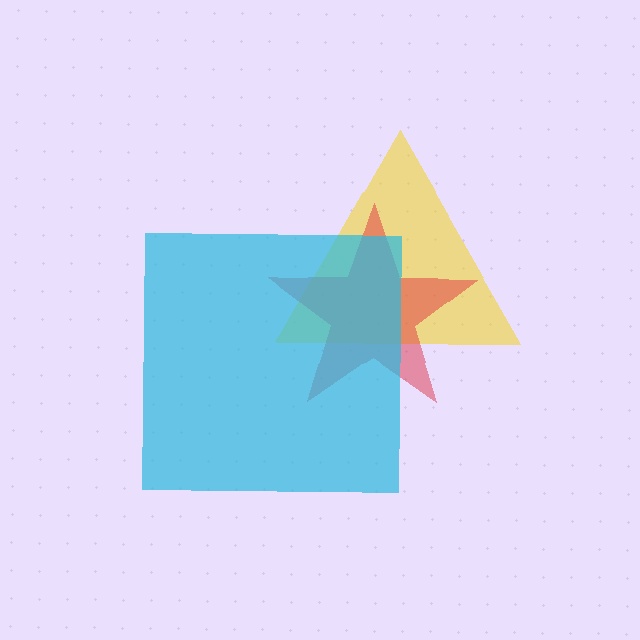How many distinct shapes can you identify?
There are 3 distinct shapes: a yellow triangle, a red star, a cyan square.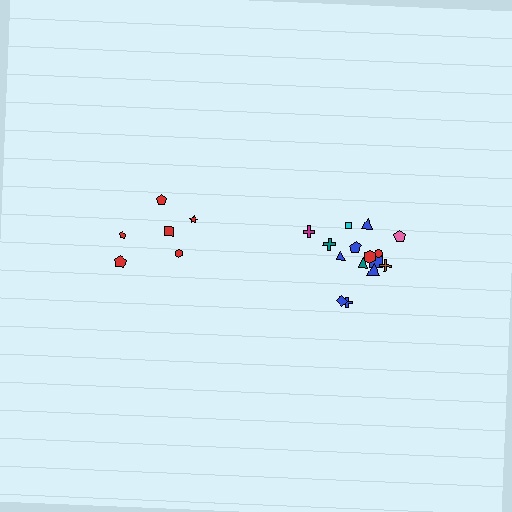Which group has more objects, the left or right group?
The right group.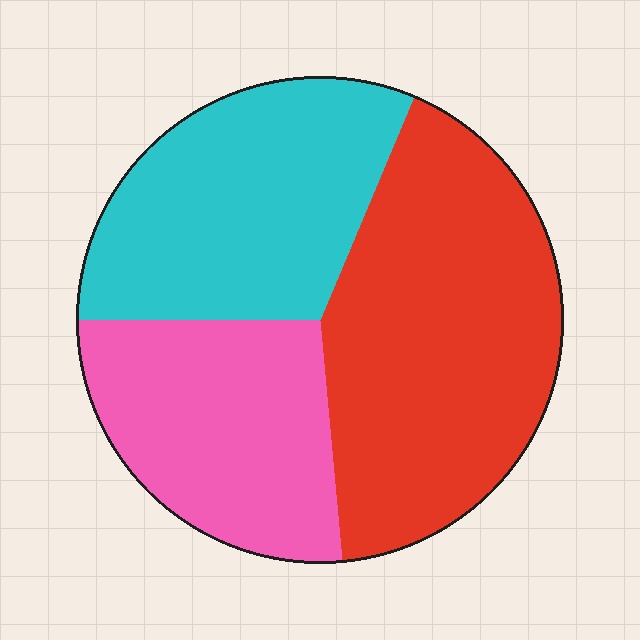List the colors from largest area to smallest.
From largest to smallest: red, cyan, pink.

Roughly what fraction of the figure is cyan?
Cyan covers about 30% of the figure.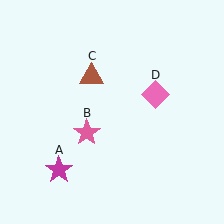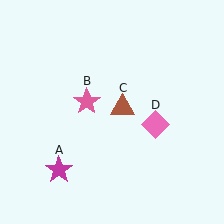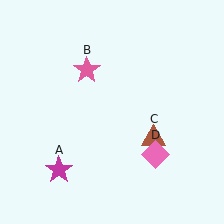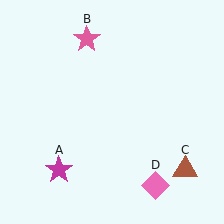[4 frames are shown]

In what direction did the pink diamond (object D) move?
The pink diamond (object D) moved down.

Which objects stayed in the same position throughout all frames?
Magenta star (object A) remained stationary.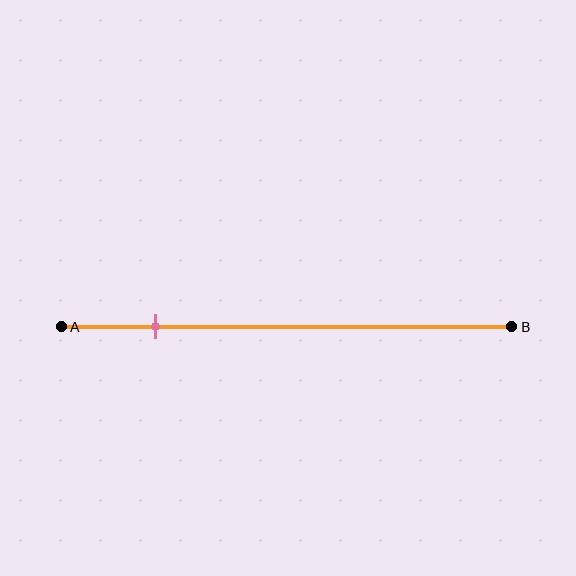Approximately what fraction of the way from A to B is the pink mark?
The pink mark is approximately 20% of the way from A to B.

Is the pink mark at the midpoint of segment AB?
No, the mark is at about 20% from A, not at the 50% midpoint.